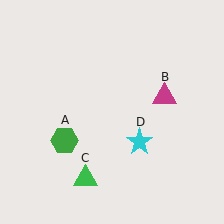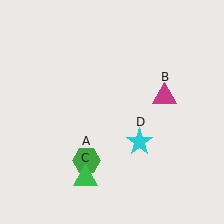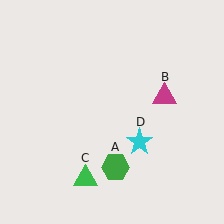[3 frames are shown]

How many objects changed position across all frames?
1 object changed position: green hexagon (object A).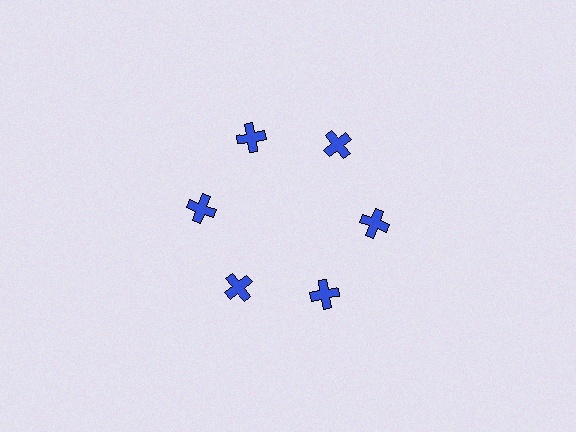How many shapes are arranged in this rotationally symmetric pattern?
There are 6 shapes, arranged in 6 groups of 1.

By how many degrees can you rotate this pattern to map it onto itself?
The pattern maps onto itself every 60 degrees of rotation.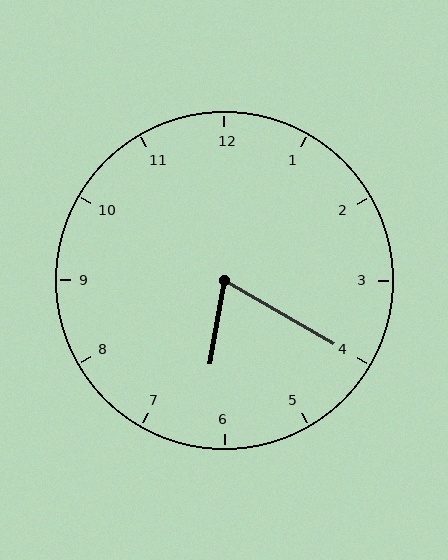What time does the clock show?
6:20.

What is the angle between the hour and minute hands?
Approximately 70 degrees.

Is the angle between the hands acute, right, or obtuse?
It is acute.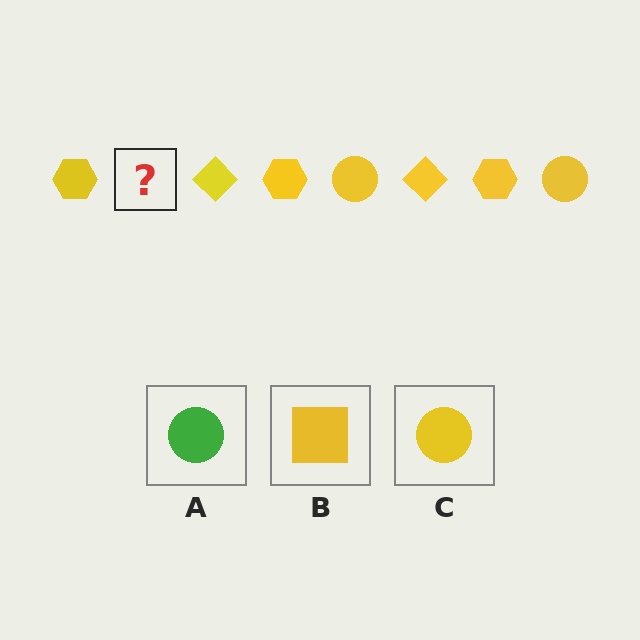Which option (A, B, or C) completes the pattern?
C.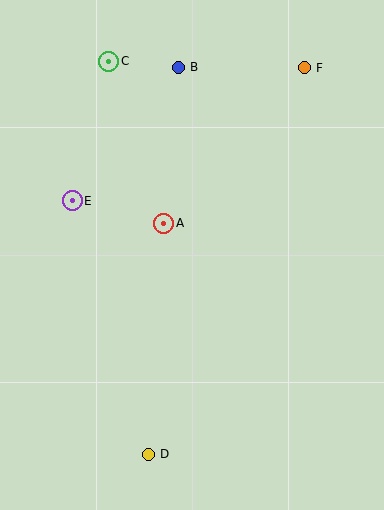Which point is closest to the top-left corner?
Point C is closest to the top-left corner.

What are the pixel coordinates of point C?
Point C is at (109, 61).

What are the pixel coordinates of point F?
Point F is at (304, 68).